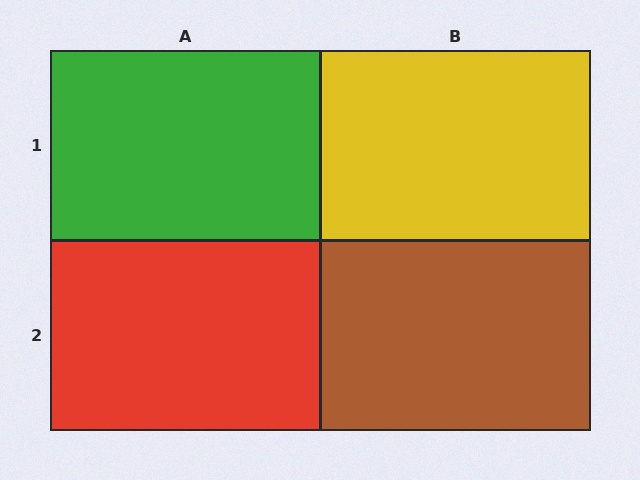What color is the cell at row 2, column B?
Brown.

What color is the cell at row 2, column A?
Red.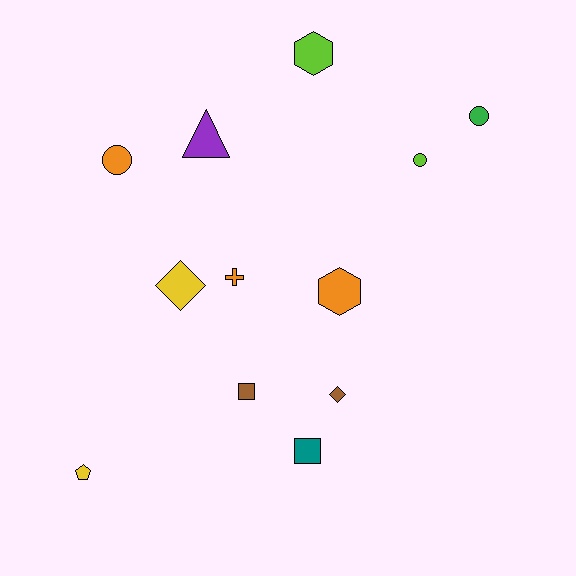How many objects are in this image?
There are 12 objects.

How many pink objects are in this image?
There are no pink objects.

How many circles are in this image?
There are 3 circles.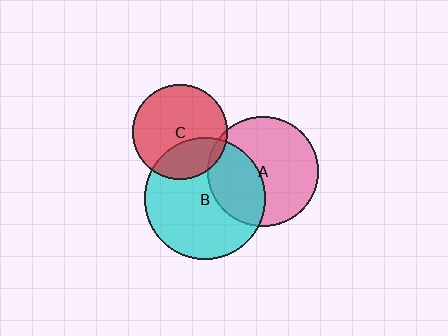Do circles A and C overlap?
Yes.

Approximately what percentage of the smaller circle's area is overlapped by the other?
Approximately 5%.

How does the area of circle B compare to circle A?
Approximately 1.2 times.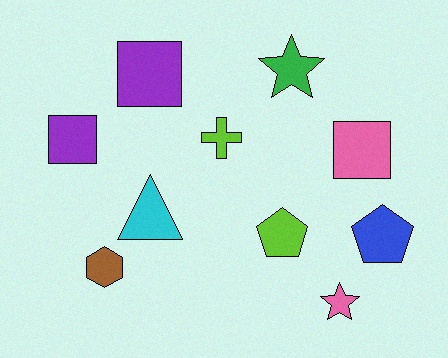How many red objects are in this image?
There are no red objects.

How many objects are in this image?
There are 10 objects.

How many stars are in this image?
There are 2 stars.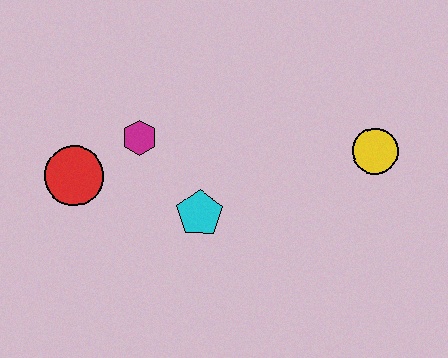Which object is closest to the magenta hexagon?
The red circle is closest to the magenta hexagon.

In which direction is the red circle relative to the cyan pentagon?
The red circle is to the left of the cyan pentagon.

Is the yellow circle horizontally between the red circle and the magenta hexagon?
No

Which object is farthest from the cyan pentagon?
The yellow circle is farthest from the cyan pentagon.